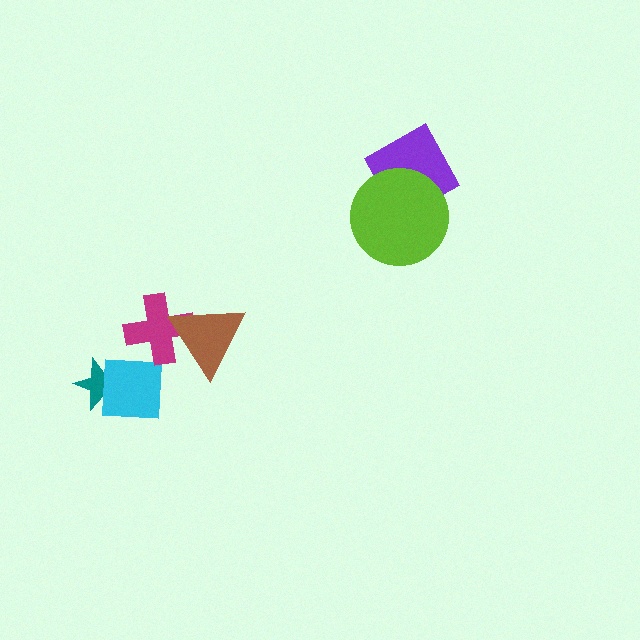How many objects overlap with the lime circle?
1 object overlaps with the lime circle.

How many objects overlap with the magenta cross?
1 object overlaps with the magenta cross.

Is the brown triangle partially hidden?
No, no other shape covers it.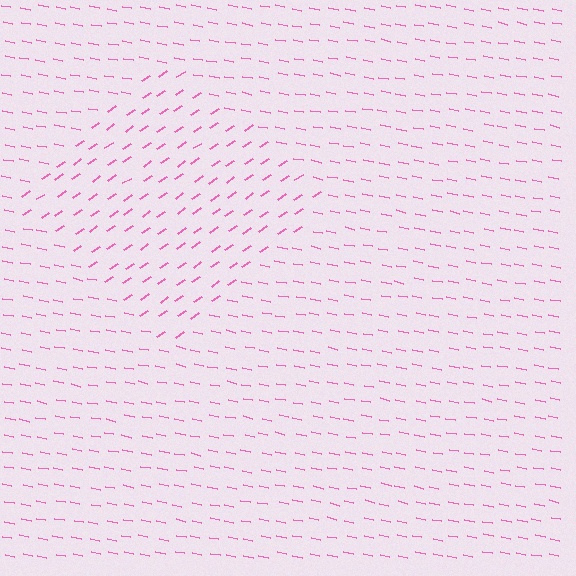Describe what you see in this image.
The image is filled with small pink line segments. A diamond region in the image has lines oriented differently from the surrounding lines, creating a visible texture boundary.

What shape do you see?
I see a diamond.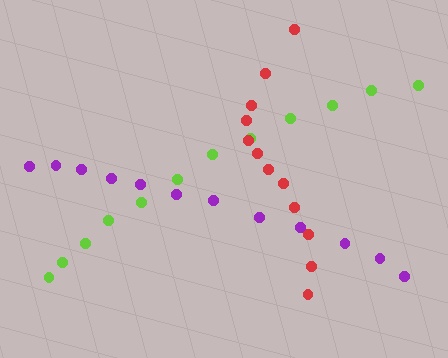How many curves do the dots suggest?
There are 3 distinct paths.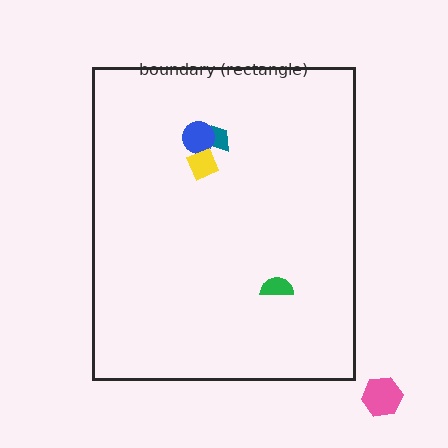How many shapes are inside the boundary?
4 inside, 1 outside.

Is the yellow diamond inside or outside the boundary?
Inside.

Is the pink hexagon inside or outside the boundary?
Outside.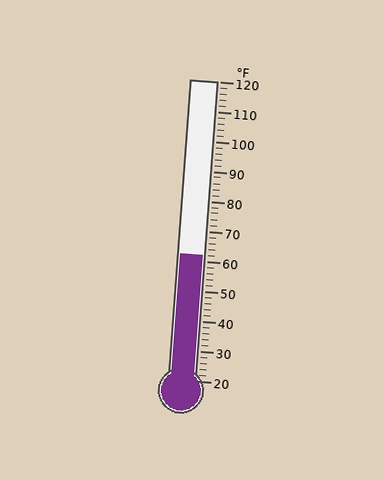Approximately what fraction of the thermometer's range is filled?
The thermometer is filled to approximately 40% of its range.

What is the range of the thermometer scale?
The thermometer scale ranges from 20°F to 120°F.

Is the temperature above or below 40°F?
The temperature is above 40°F.